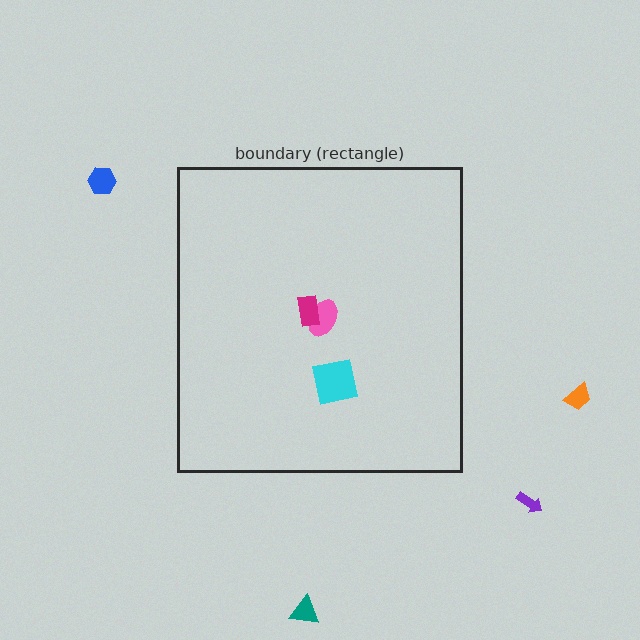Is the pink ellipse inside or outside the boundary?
Inside.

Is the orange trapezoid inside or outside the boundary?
Outside.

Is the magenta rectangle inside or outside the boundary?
Inside.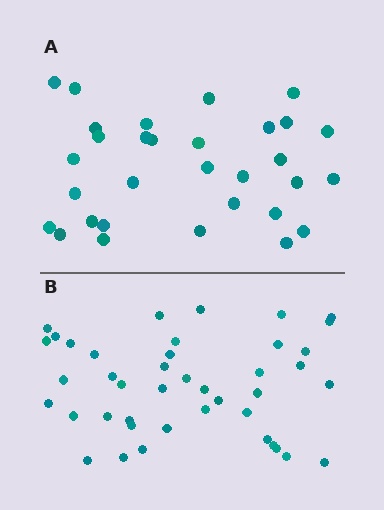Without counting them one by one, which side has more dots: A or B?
Region B (the bottom region) has more dots.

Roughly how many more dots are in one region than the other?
Region B has roughly 12 or so more dots than region A.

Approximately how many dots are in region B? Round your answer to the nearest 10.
About 40 dots. (The exact count is 42, which rounds to 40.)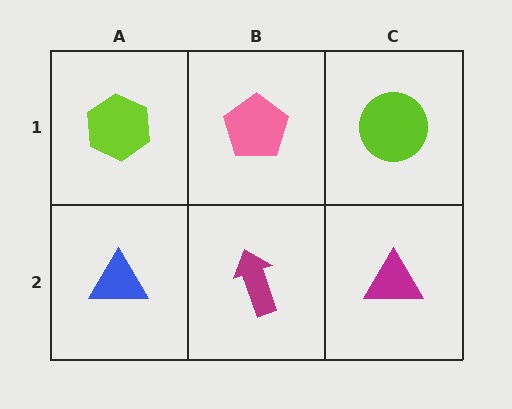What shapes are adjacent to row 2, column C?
A lime circle (row 1, column C), a magenta arrow (row 2, column B).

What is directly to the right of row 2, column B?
A magenta triangle.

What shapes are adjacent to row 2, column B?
A pink pentagon (row 1, column B), a blue triangle (row 2, column A), a magenta triangle (row 2, column C).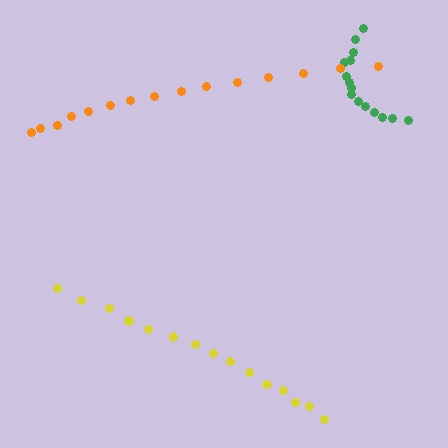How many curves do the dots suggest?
There are 3 distinct paths.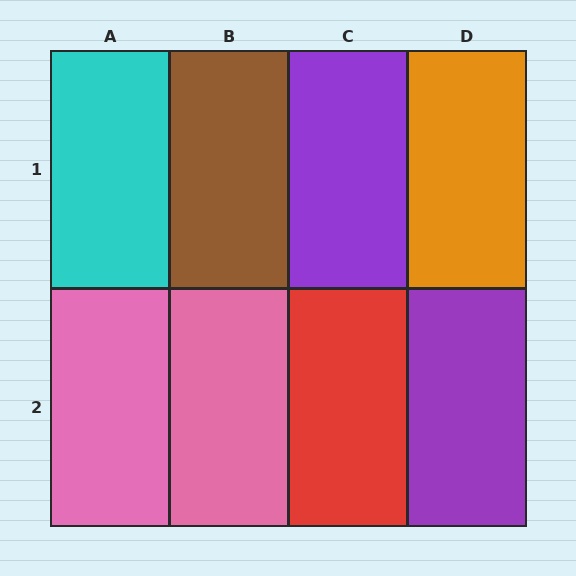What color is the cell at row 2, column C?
Red.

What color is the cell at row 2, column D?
Purple.